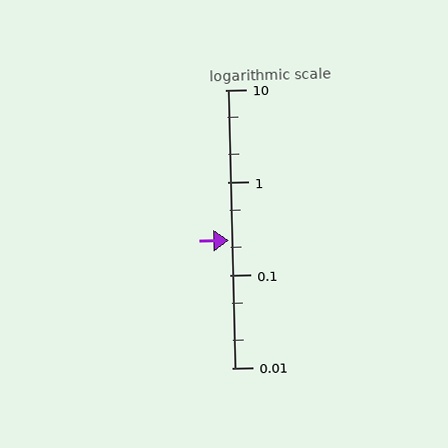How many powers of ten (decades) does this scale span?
The scale spans 3 decades, from 0.01 to 10.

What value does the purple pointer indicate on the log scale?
The pointer indicates approximately 0.24.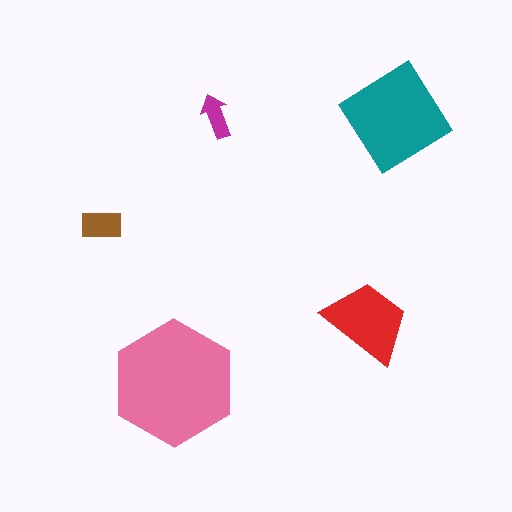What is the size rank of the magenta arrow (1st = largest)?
5th.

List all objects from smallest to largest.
The magenta arrow, the brown rectangle, the red trapezoid, the teal diamond, the pink hexagon.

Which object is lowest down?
The pink hexagon is bottommost.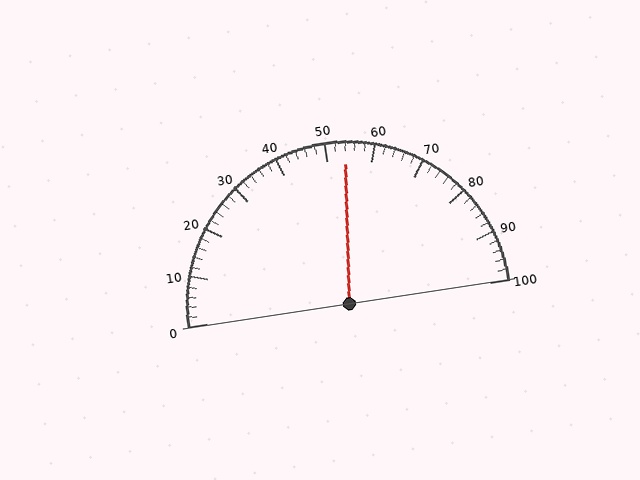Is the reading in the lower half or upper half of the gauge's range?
The reading is in the upper half of the range (0 to 100).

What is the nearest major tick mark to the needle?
The nearest major tick mark is 50.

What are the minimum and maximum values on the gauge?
The gauge ranges from 0 to 100.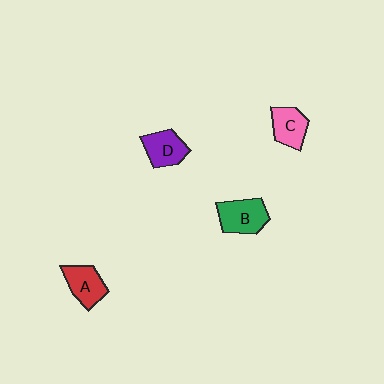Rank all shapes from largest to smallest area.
From largest to smallest: B (green), A (red), D (purple), C (pink).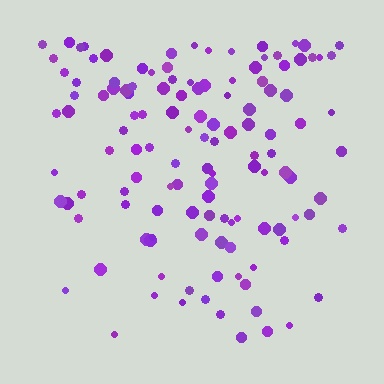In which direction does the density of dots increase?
From bottom to top, with the top side densest.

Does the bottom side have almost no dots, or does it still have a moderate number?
Still a moderate number, just noticeably fewer than the top.